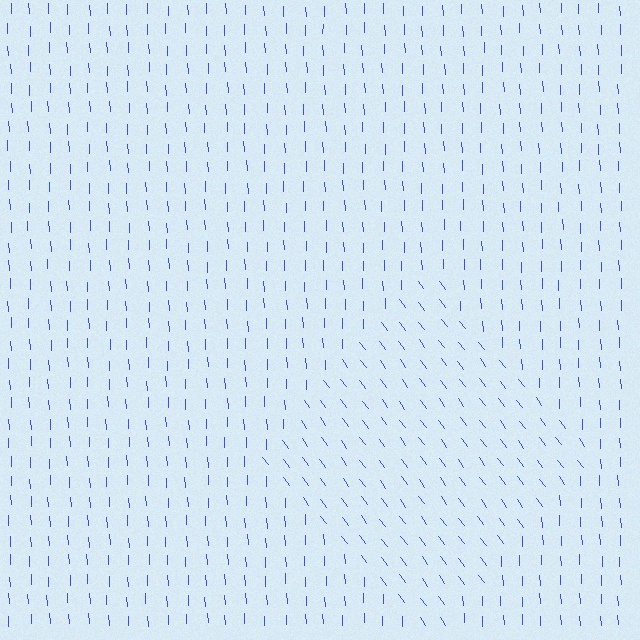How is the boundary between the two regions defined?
The boundary is defined purely by a change in line orientation (approximately 34 degrees difference). All lines are the same color and thickness.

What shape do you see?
I see a diamond.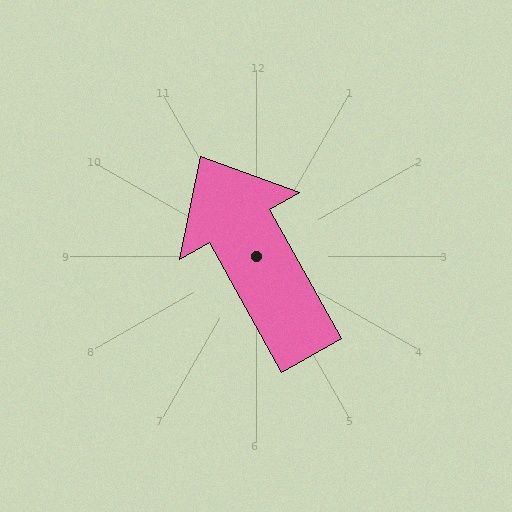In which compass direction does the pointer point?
Northwest.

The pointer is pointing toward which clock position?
Roughly 11 o'clock.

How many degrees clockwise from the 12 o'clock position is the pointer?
Approximately 331 degrees.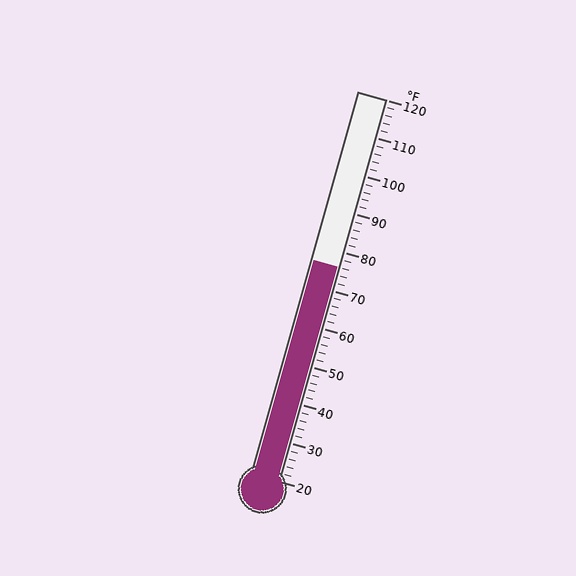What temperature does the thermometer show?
The thermometer shows approximately 76°F.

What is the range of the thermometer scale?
The thermometer scale ranges from 20°F to 120°F.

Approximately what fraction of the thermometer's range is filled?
The thermometer is filled to approximately 55% of its range.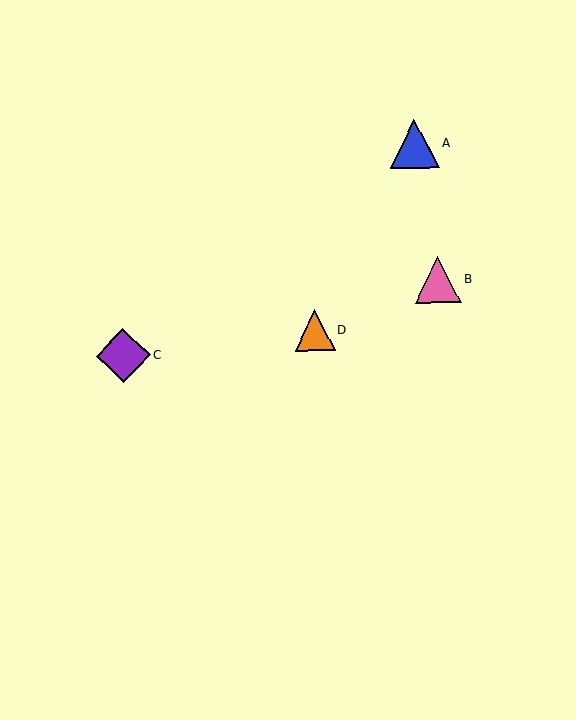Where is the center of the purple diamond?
The center of the purple diamond is at (123, 356).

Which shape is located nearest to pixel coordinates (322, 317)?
The orange triangle (labeled D) at (315, 330) is nearest to that location.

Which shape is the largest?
The purple diamond (labeled C) is the largest.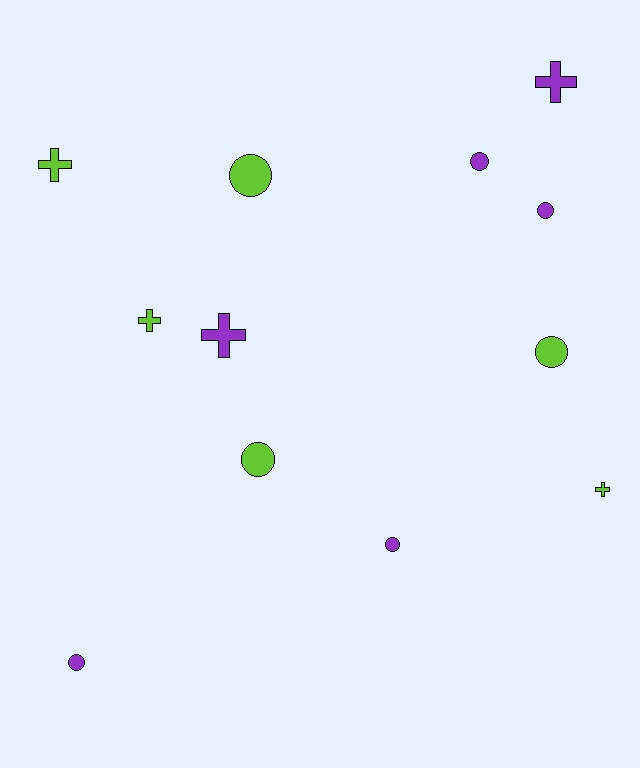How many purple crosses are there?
There are 2 purple crosses.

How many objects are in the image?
There are 12 objects.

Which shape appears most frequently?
Circle, with 7 objects.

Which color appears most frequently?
Purple, with 6 objects.